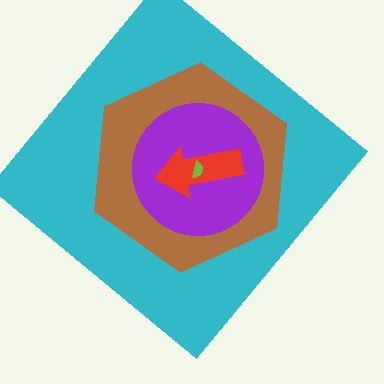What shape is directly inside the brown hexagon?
The purple circle.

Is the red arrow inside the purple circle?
Yes.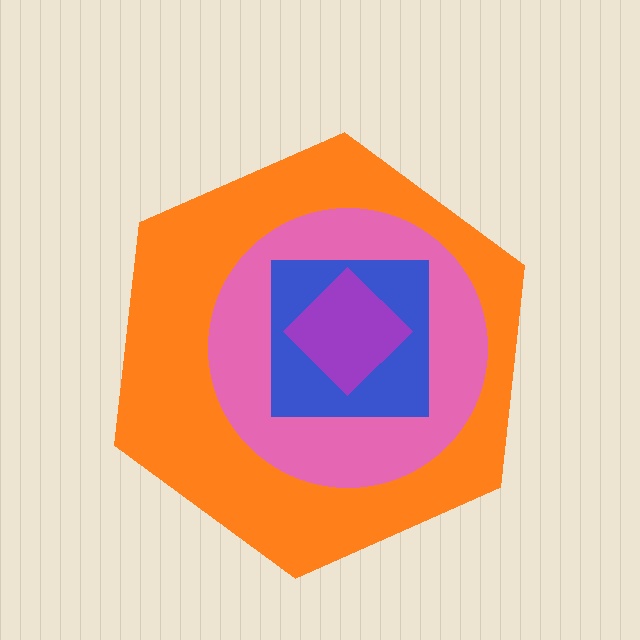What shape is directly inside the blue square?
The purple diamond.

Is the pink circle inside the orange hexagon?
Yes.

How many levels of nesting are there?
4.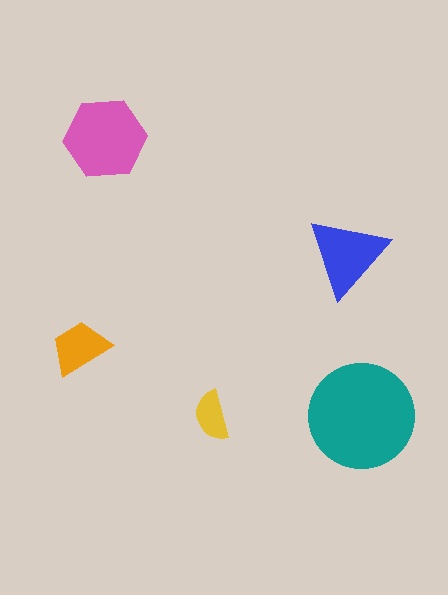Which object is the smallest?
The yellow semicircle.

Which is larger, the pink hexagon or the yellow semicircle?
The pink hexagon.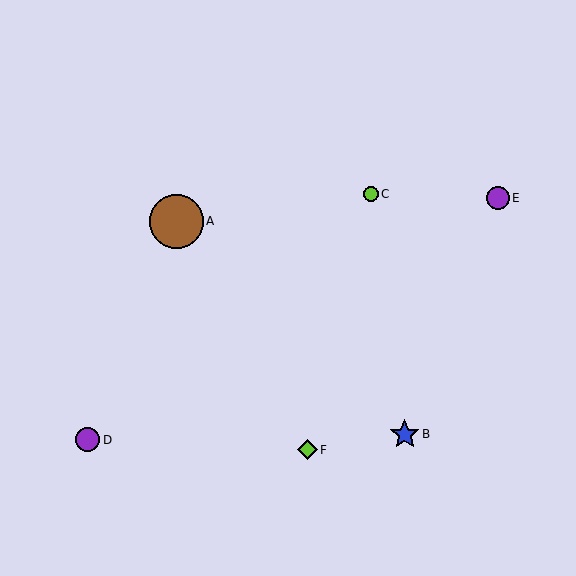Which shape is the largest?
The brown circle (labeled A) is the largest.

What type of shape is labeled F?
Shape F is a lime diamond.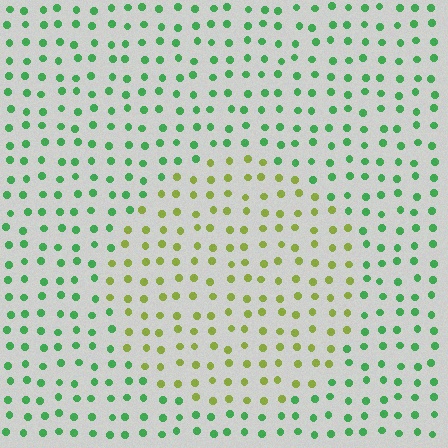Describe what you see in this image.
The image is filled with small green elements in a uniform arrangement. A circle-shaped region is visible where the elements are tinted to a slightly different hue, forming a subtle color boundary.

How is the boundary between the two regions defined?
The boundary is defined purely by a slight shift in hue (about 52 degrees). Spacing, size, and orientation are identical on both sides.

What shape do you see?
I see a circle.